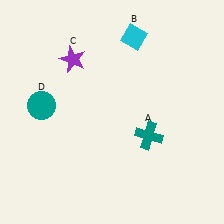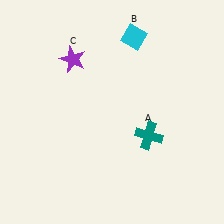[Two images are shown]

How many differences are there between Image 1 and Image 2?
There is 1 difference between the two images.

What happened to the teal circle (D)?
The teal circle (D) was removed in Image 2. It was in the top-left area of Image 1.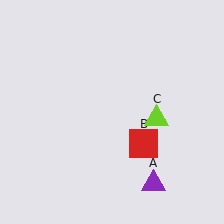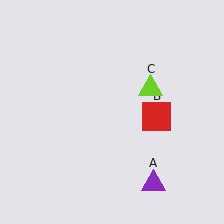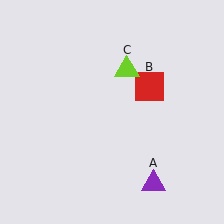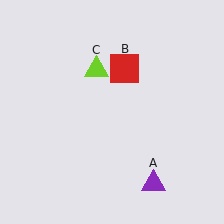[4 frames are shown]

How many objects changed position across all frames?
2 objects changed position: red square (object B), lime triangle (object C).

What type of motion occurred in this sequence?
The red square (object B), lime triangle (object C) rotated counterclockwise around the center of the scene.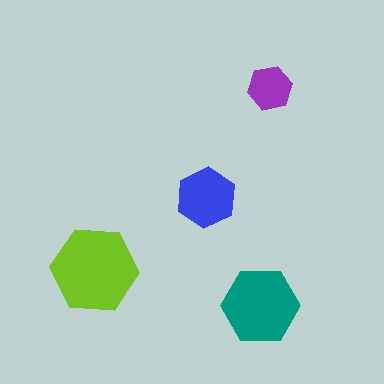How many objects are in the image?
There are 4 objects in the image.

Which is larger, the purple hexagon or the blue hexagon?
The blue one.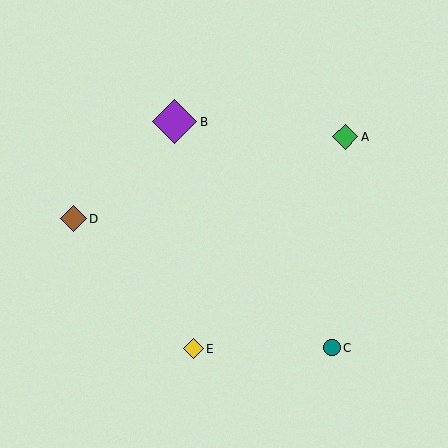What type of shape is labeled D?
Shape D is a brown diamond.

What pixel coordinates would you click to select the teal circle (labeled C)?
Click at (332, 348) to select the teal circle C.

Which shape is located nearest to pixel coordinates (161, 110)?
The purple diamond (labeled B) at (175, 122) is nearest to that location.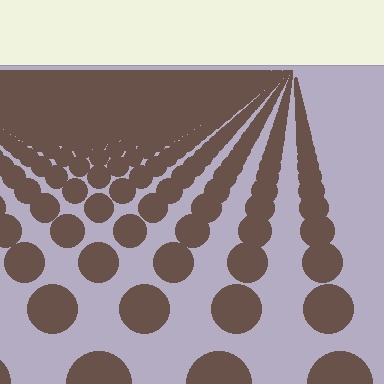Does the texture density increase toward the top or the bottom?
Density increases toward the top.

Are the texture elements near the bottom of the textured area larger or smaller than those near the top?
Larger. Near the bottom, elements are closer to the viewer and appear at a bigger on-screen size.